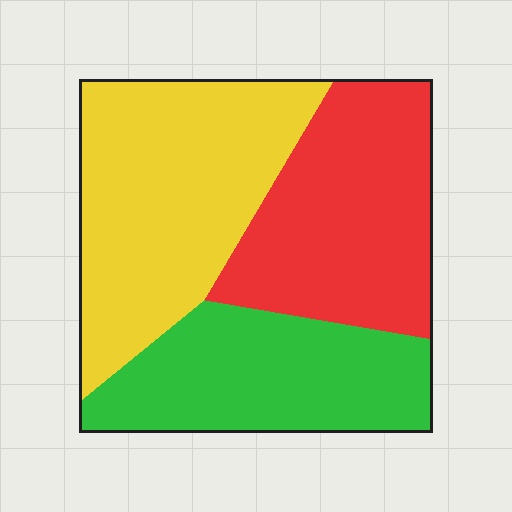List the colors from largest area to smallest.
From largest to smallest: yellow, red, green.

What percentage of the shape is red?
Red covers about 30% of the shape.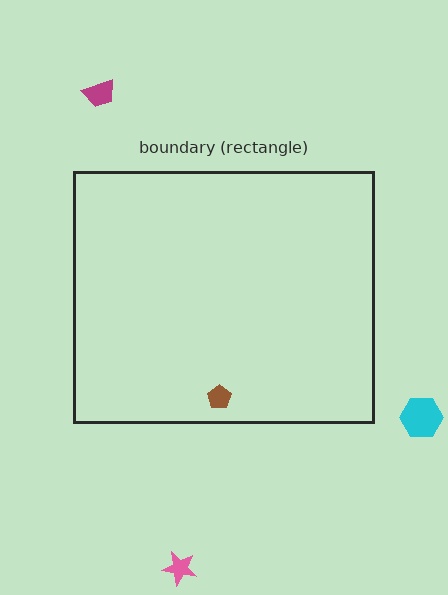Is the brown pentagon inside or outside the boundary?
Inside.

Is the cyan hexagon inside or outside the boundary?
Outside.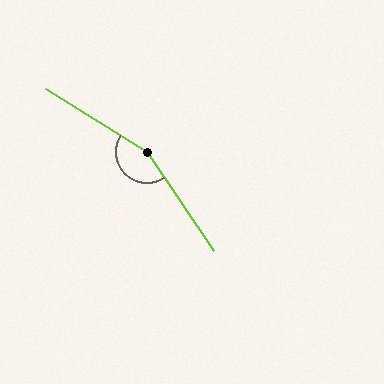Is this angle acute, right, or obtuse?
It is obtuse.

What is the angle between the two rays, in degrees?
Approximately 156 degrees.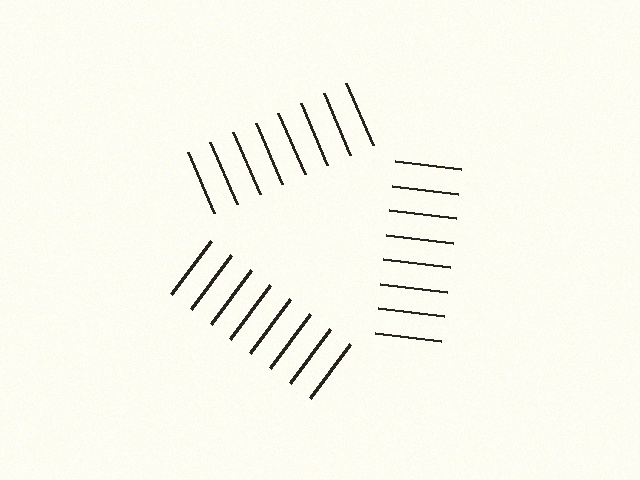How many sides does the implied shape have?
3 sides — the line-ends trace a triangle.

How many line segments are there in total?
24 — 8 along each of the 3 edges.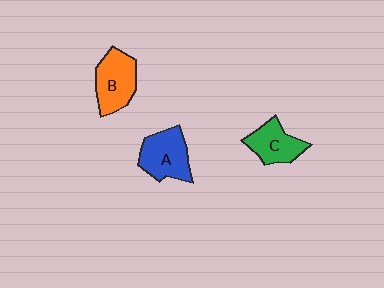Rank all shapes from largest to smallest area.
From largest to smallest: A (blue), B (orange), C (green).